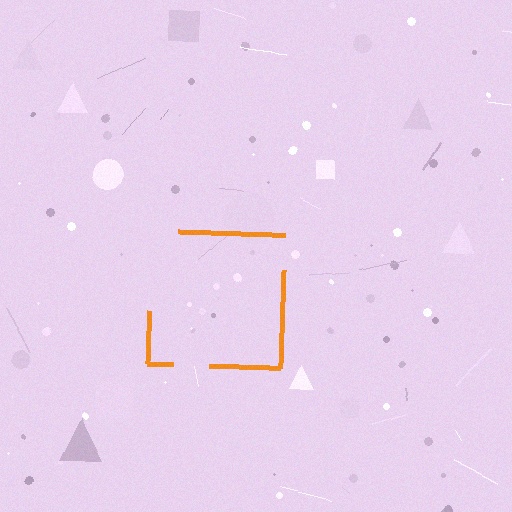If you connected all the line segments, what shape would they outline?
They would outline a square.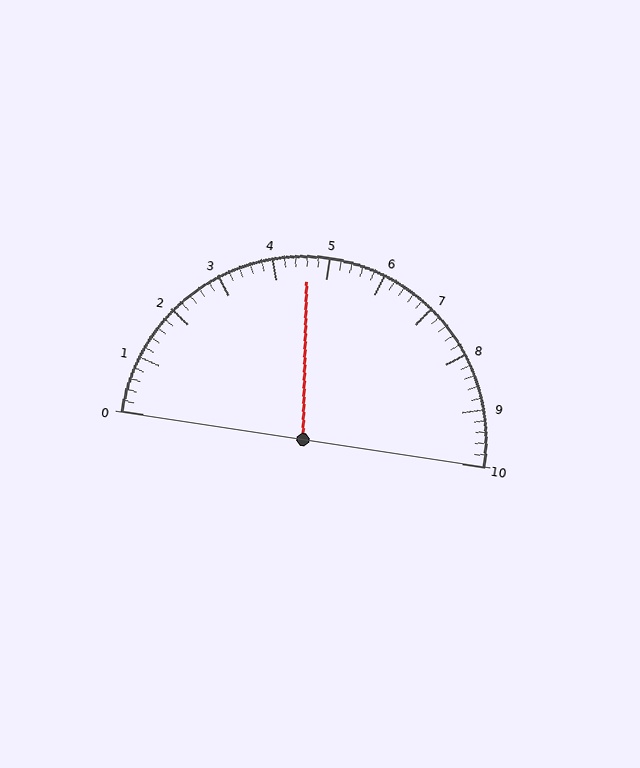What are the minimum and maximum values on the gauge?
The gauge ranges from 0 to 10.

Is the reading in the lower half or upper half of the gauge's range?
The reading is in the lower half of the range (0 to 10).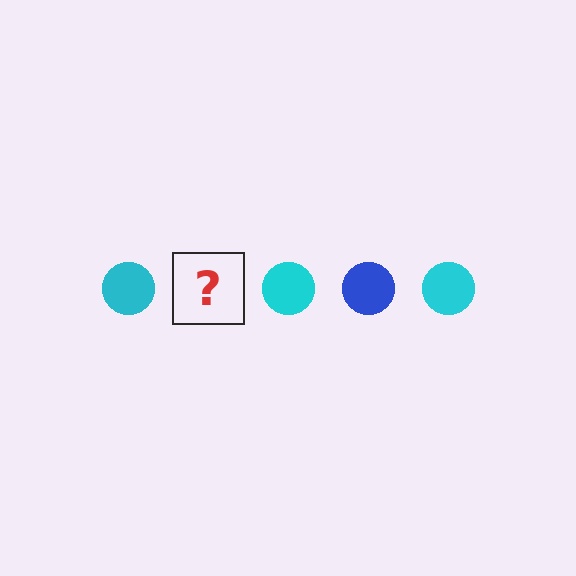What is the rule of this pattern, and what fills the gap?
The rule is that the pattern cycles through cyan, blue circles. The gap should be filled with a blue circle.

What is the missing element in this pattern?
The missing element is a blue circle.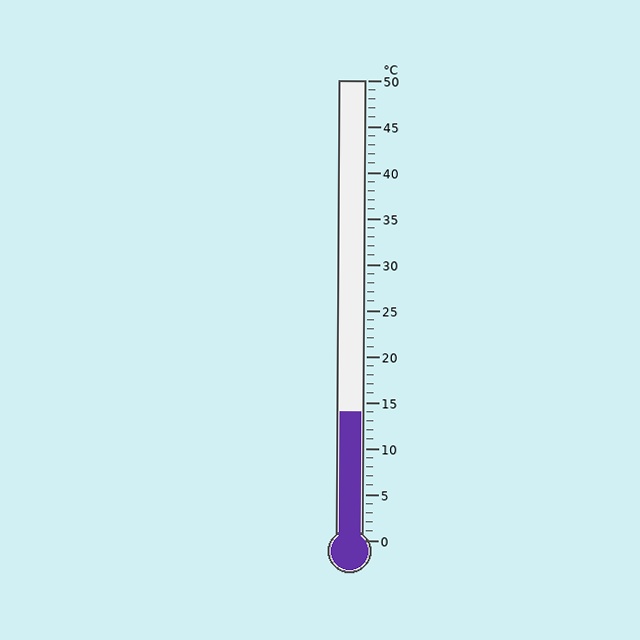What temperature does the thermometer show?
The thermometer shows approximately 14°C.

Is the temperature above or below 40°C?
The temperature is below 40°C.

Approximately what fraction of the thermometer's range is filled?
The thermometer is filled to approximately 30% of its range.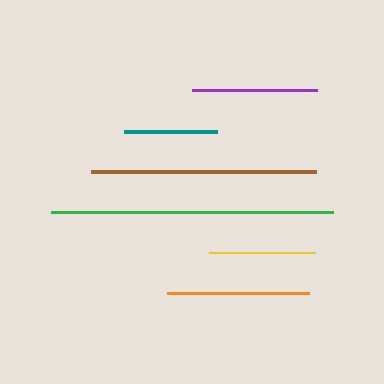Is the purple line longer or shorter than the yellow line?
The purple line is longer than the yellow line.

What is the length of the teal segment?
The teal segment is approximately 93 pixels long.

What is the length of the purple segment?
The purple segment is approximately 125 pixels long.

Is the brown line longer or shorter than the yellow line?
The brown line is longer than the yellow line.